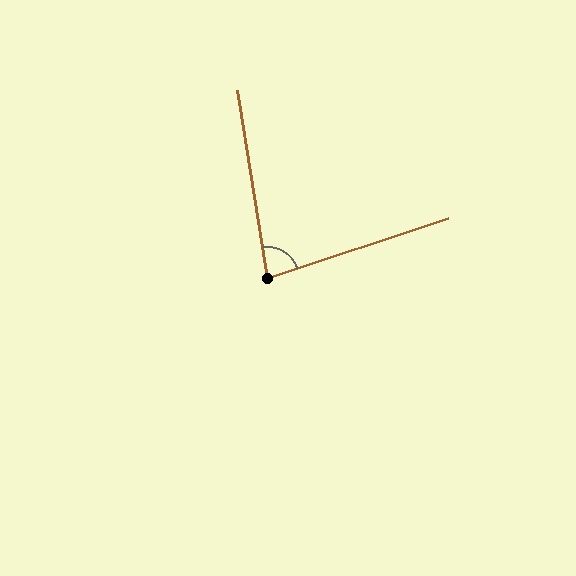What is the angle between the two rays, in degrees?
Approximately 81 degrees.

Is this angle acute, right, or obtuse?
It is acute.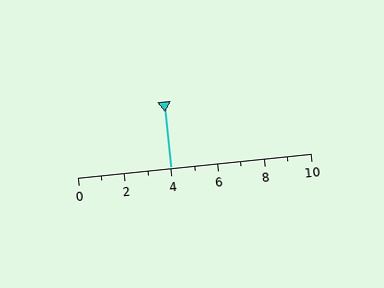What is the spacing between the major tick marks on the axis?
The major ticks are spaced 2 apart.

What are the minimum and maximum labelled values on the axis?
The axis runs from 0 to 10.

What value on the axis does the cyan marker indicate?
The marker indicates approximately 4.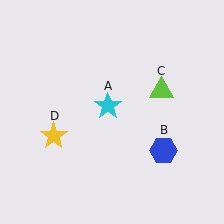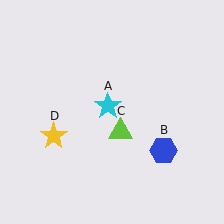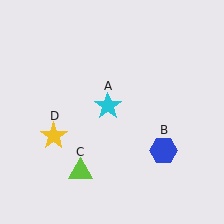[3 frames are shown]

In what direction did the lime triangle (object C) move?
The lime triangle (object C) moved down and to the left.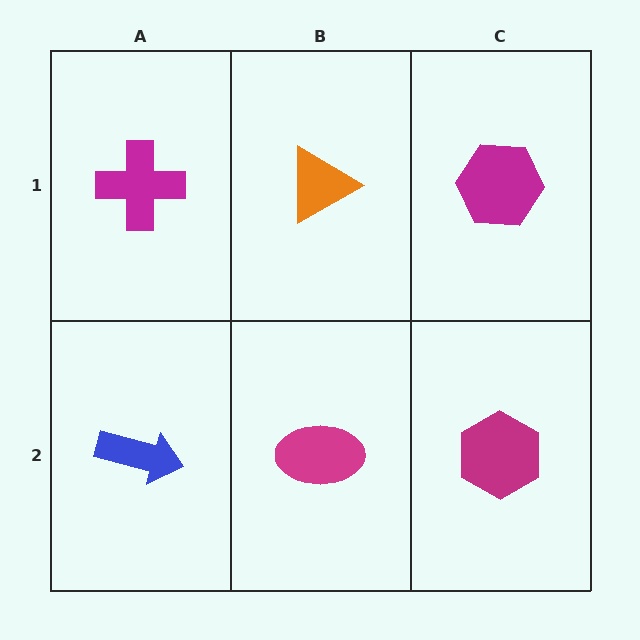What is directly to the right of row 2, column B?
A magenta hexagon.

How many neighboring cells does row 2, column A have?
2.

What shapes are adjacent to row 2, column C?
A magenta hexagon (row 1, column C), a magenta ellipse (row 2, column B).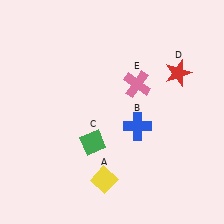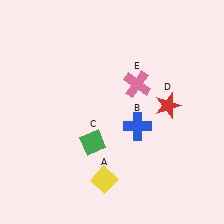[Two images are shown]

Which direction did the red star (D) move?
The red star (D) moved down.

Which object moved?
The red star (D) moved down.